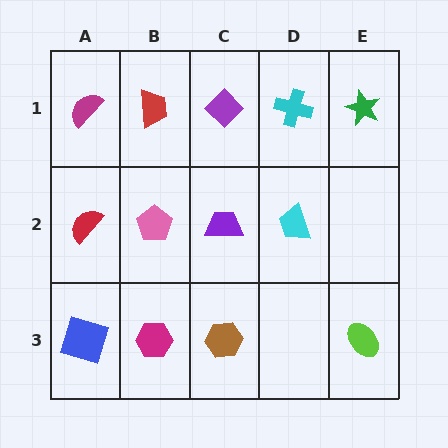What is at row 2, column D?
A cyan trapezoid.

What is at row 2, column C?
A purple trapezoid.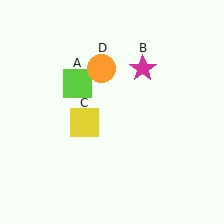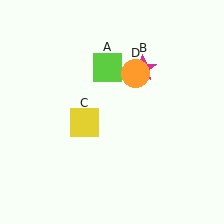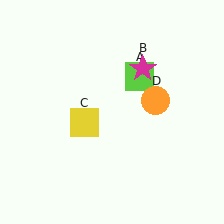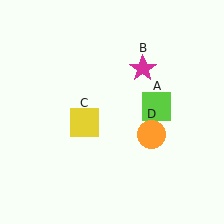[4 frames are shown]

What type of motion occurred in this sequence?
The lime square (object A), orange circle (object D) rotated clockwise around the center of the scene.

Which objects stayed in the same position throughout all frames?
Magenta star (object B) and yellow square (object C) remained stationary.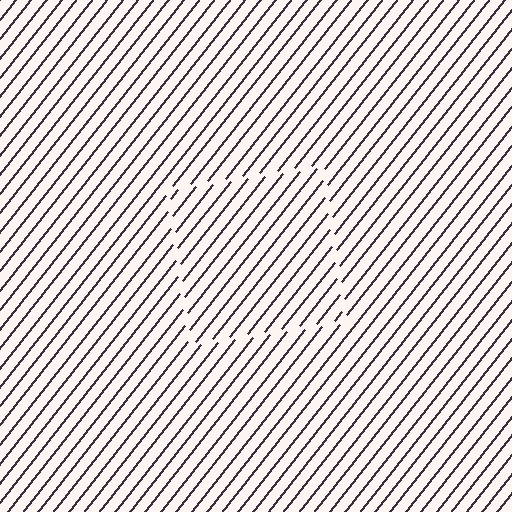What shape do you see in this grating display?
An illusory square. The interior of the shape contains the same grating, shifted by half a period — the contour is defined by the phase discontinuity where line-ends from the inner and outer gratings abut.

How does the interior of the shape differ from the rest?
The interior of the shape contains the same grating, shifted by half a period — the contour is defined by the phase discontinuity where line-ends from the inner and outer gratings abut.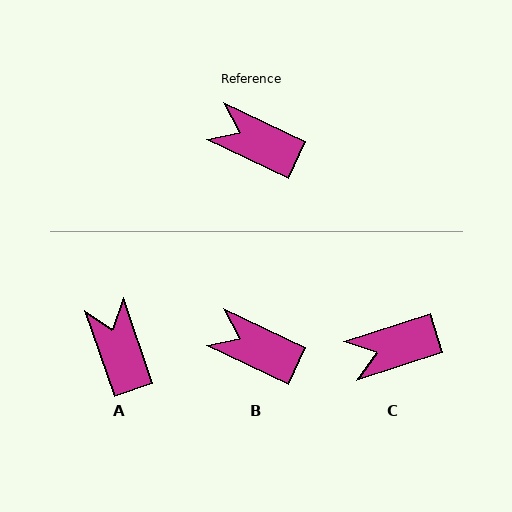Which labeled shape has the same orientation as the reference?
B.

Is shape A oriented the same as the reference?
No, it is off by about 45 degrees.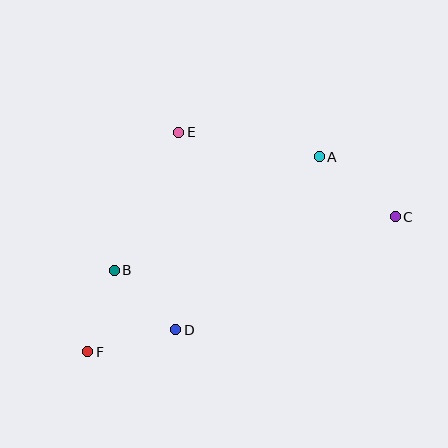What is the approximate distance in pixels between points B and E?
The distance between B and E is approximately 152 pixels.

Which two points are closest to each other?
Points B and F are closest to each other.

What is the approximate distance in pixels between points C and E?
The distance between C and E is approximately 232 pixels.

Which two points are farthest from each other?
Points C and F are farthest from each other.